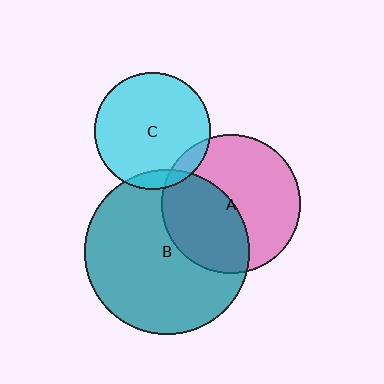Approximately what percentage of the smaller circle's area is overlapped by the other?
Approximately 10%.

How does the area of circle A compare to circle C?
Approximately 1.4 times.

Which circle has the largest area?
Circle B (teal).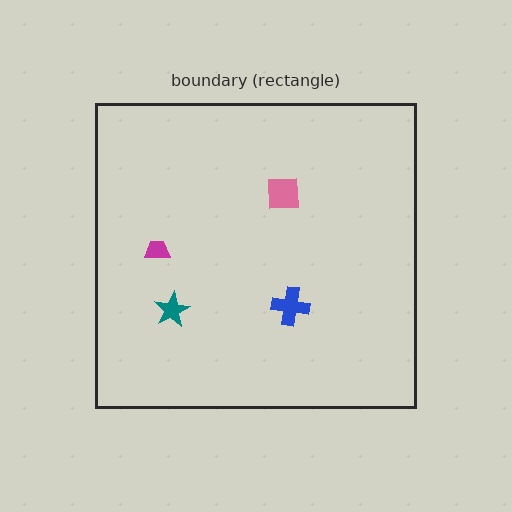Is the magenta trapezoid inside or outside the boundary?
Inside.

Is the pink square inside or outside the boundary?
Inside.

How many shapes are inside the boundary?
4 inside, 0 outside.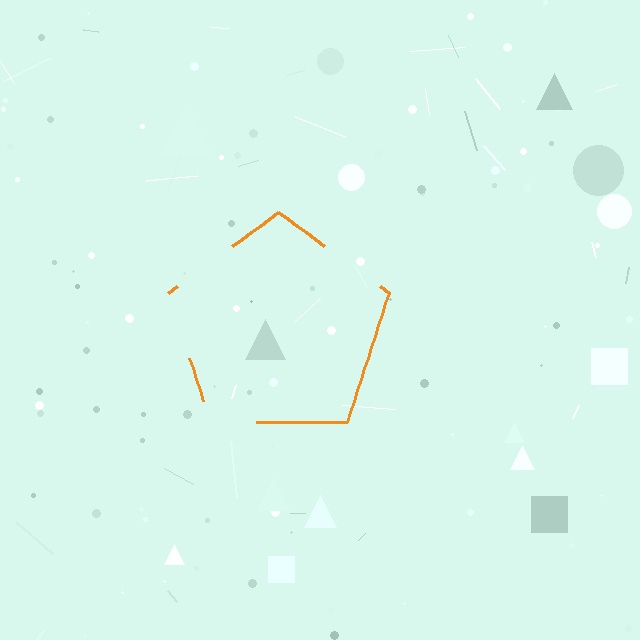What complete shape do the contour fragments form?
The contour fragments form a pentagon.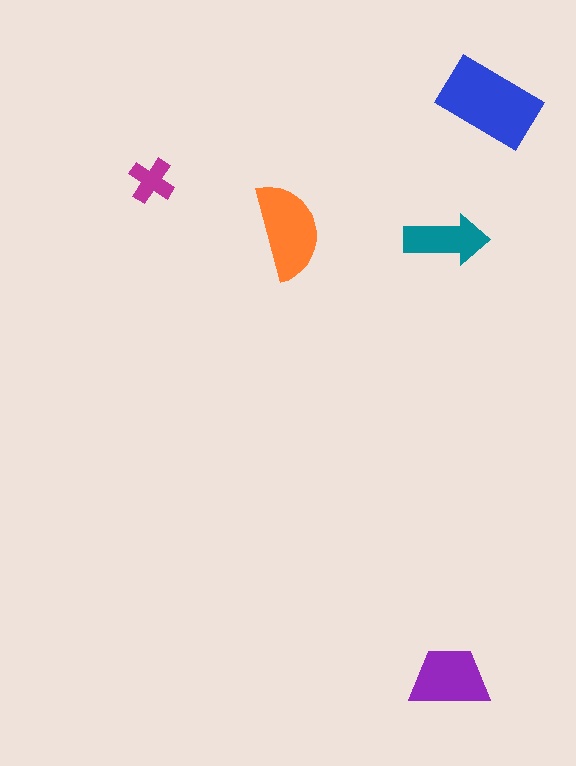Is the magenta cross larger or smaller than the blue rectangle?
Smaller.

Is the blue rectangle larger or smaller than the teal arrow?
Larger.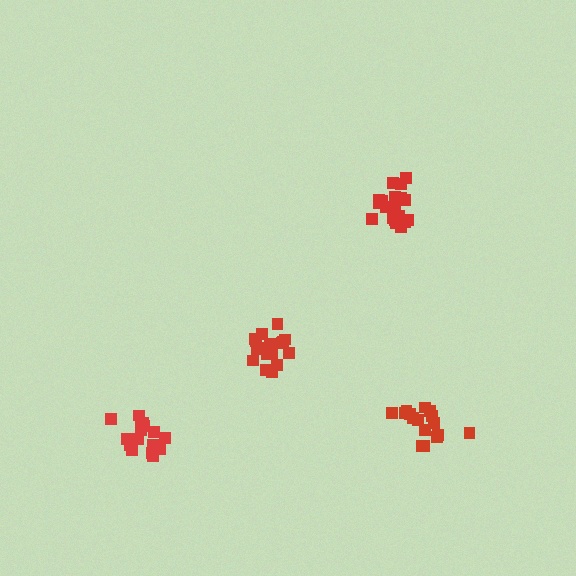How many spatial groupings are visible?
There are 4 spatial groupings.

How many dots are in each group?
Group 1: 17 dots, Group 2: 16 dots, Group 3: 20 dots, Group 4: 18 dots (71 total).